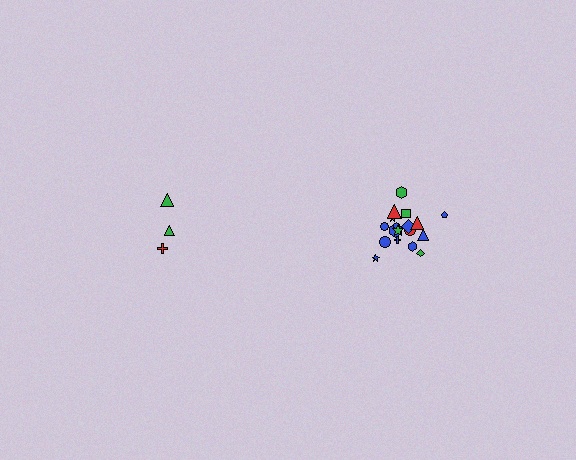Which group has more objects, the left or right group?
The right group.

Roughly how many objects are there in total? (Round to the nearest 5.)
Roughly 20 objects in total.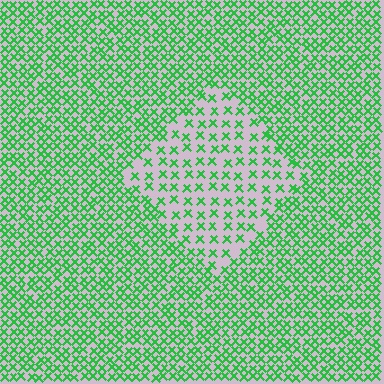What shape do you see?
I see a diamond.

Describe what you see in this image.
The image contains small green elements arranged at two different densities. A diamond-shaped region is visible where the elements are less densely packed than the surrounding area.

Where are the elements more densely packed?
The elements are more densely packed outside the diamond boundary.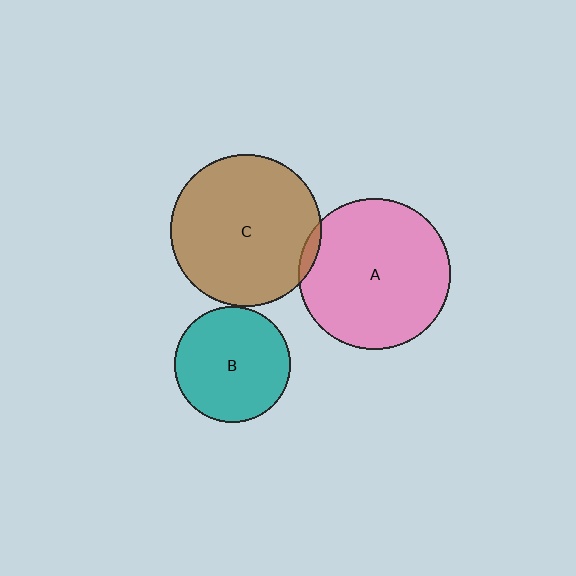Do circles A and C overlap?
Yes.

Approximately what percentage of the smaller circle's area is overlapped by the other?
Approximately 5%.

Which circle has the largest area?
Circle C (brown).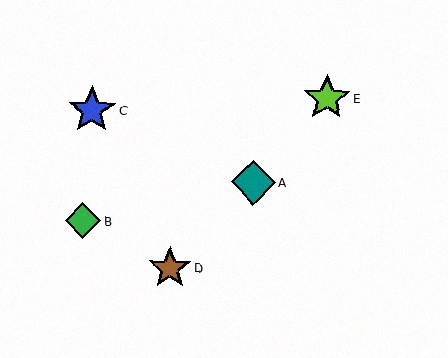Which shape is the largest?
The blue star (labeled C) is the largest.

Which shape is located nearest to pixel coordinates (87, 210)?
The green diamond (labeled B) at (83, 221) is nearest to that location.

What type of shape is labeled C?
Shape C is a blue star.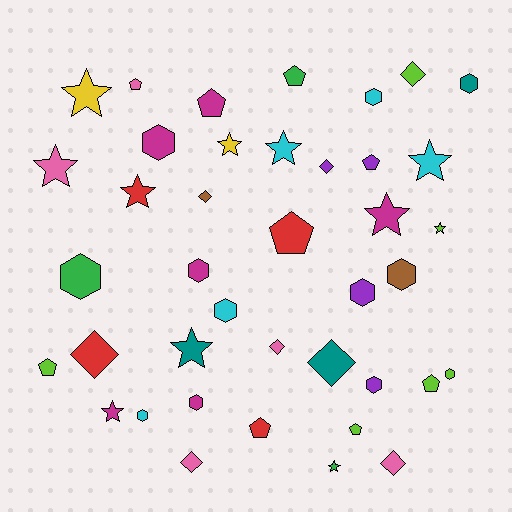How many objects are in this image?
There are 40 objects.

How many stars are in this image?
There are 11 stars.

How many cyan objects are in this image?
There are 5 cyan objects.